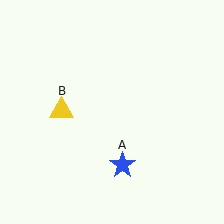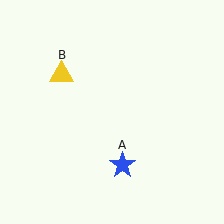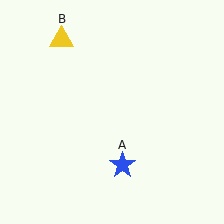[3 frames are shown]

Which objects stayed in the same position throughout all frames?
Blue star (object A) remained stationary.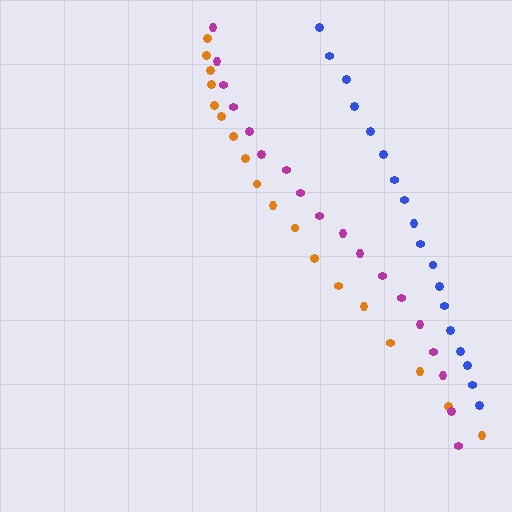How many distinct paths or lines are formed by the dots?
There are 3 distinct paths.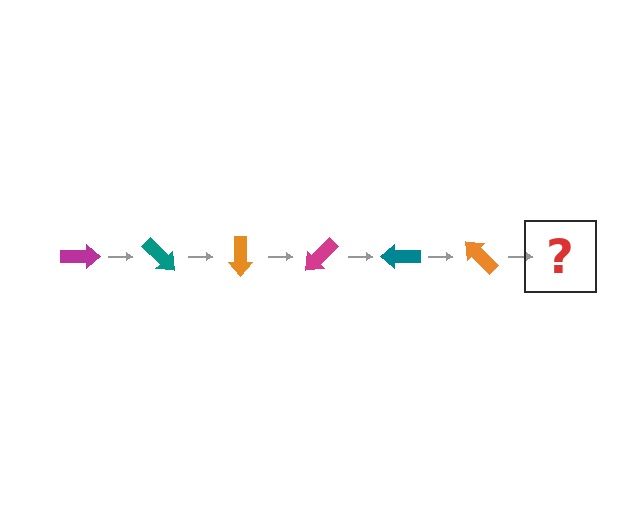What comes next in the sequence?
The next element should be a magenta arrow, rotated 270 degrees from the start.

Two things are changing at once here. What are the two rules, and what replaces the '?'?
The two rules are that it rotates 45 degrees each step and the color cycles through magenta, teal, and orange. The '?' should be a magenta arrow, rotated 270 degrees from the start.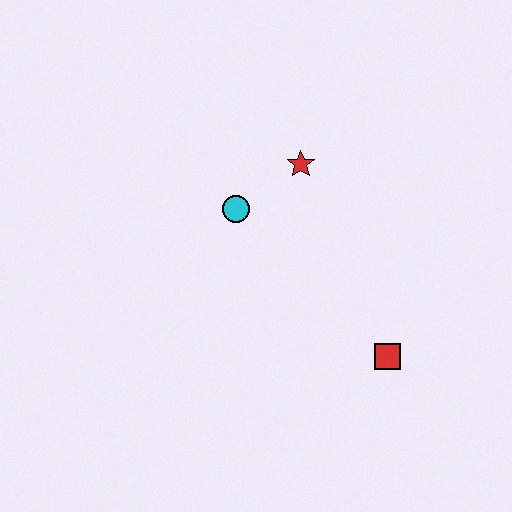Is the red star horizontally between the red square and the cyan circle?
Yes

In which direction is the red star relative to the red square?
The red star is above the red square.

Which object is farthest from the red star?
The red square is farthest from the red star.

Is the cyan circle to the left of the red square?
Yes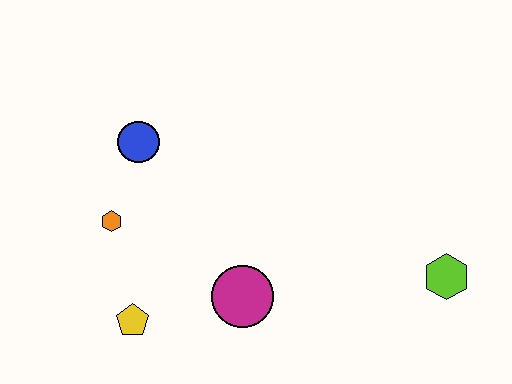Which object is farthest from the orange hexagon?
The lime hexagon is farthest from the orange hexagon.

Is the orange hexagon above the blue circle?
No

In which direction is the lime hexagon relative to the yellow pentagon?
The lime hexagon is to the right of the yellow pentagon.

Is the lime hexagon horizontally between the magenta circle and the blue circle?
No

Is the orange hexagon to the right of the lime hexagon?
No